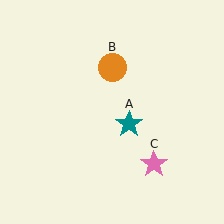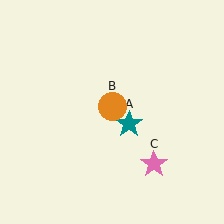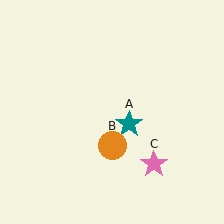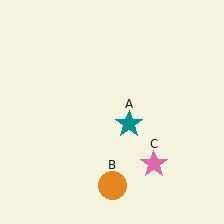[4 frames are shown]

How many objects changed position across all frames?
1 object changed position: orange circle (object B).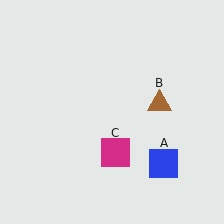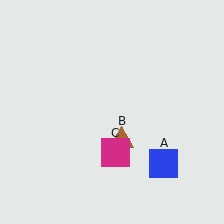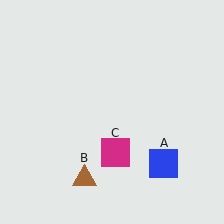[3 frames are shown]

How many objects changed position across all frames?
1 object changed position: brown triangle (object B).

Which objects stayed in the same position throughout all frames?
Blue square (object A) and magenta square (object C) remained stationary.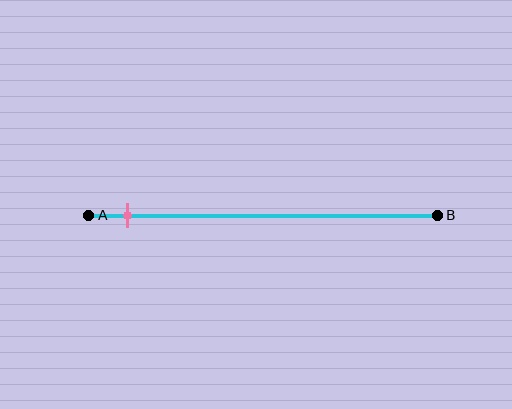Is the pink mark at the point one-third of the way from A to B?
No, the mark is at about 10% from A, not at the 33% one-third point.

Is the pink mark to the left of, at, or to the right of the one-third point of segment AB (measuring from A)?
The pink mark is to the left of the one-third point of segment AB.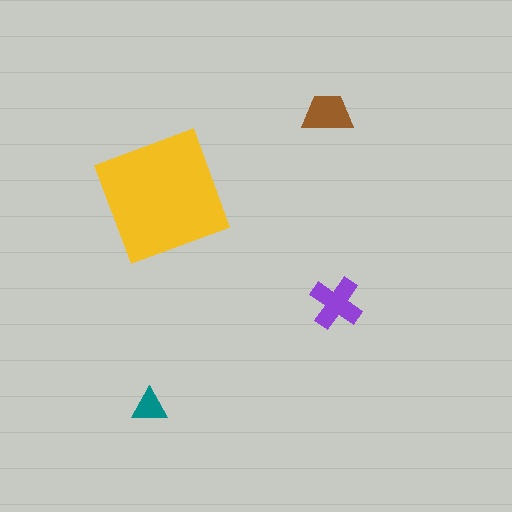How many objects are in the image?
There are 4 objects in the image.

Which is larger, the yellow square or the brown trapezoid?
The yellow square.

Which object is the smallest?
The teal triangle.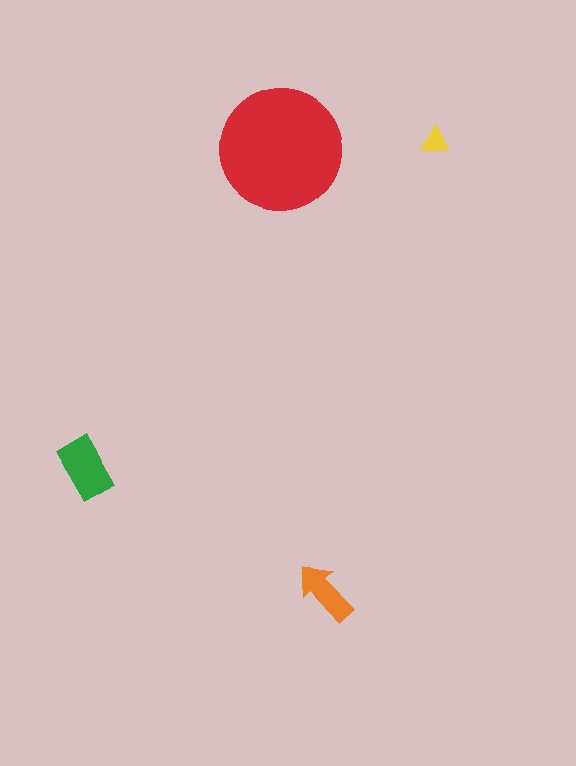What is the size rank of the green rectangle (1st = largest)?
2nd.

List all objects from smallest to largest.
The yellow triangle, the orange arrow, the green rectangle, the red circle.